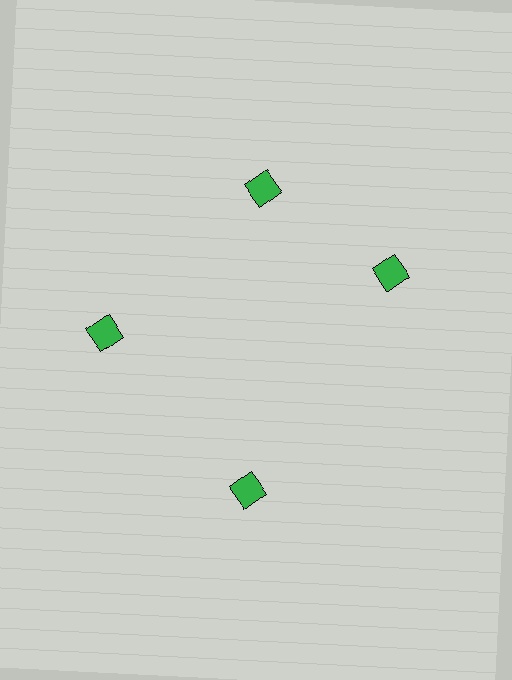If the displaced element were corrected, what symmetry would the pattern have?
It would have 4-fold rotational symmetry — the pattern would map onto itself every 90 degrees.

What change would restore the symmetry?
The symmetry would be restored by rotating it back into even spacing with its neighbors so that all 4 diamonds sit at equal angles and equal distance from the center.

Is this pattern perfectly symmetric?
No. The 4 green diamonds are arranged in a ring, but one element near the 3 o'clock position is rotated out of alignment along the ring, breaking the 4-fold rotational symmetry.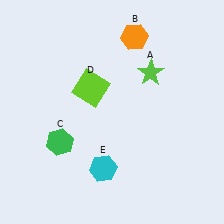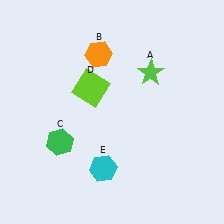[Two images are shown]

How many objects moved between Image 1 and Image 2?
1 object moved between the two images.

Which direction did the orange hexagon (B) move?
The orange hexagon (B) moved left.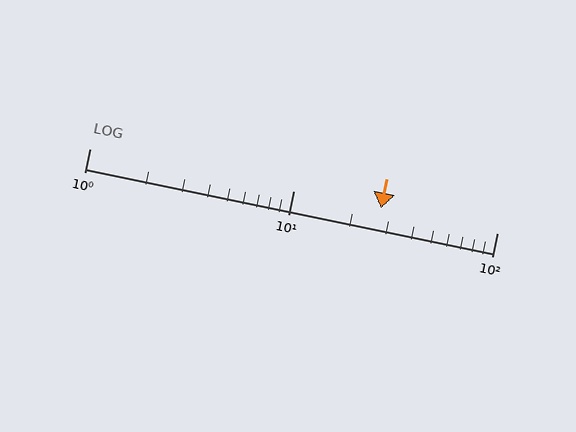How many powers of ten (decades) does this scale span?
The scale spans 2 decades, from 1 to 100.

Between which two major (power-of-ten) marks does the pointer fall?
The pointer is between 10 and 100.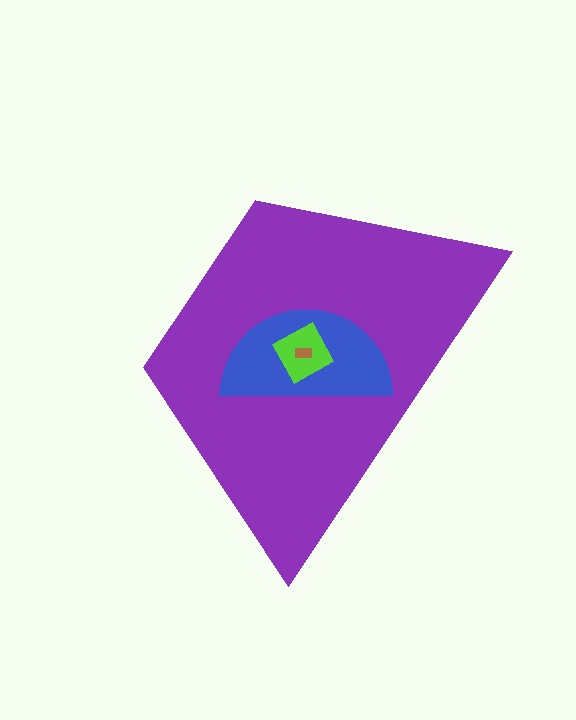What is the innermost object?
The brown rectangle.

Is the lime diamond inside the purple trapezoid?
Yes.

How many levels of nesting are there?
4.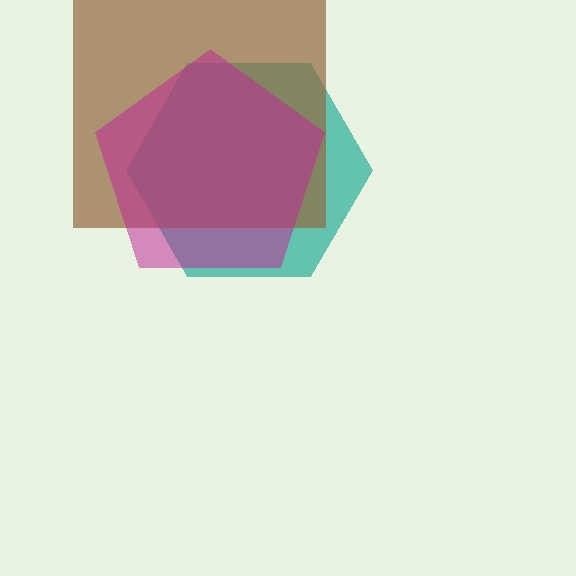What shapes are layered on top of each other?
The layered shapes are: a teal hexagon, a brown square, a magenta pentagon.